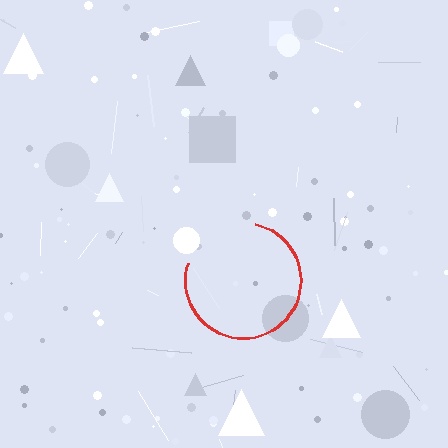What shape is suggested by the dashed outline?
The dashed outline suggests a circle.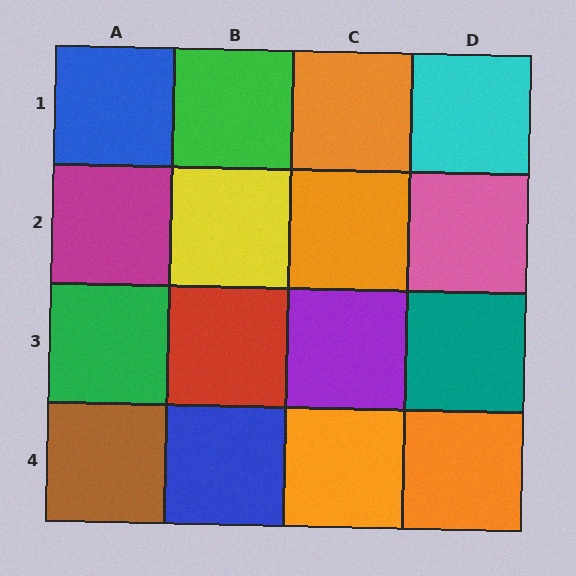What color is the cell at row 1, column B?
Green.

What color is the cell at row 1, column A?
Blue.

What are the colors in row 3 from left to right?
Green, red, purple, teal.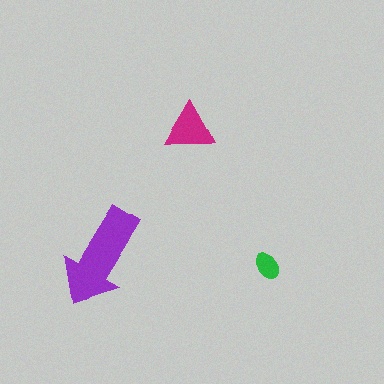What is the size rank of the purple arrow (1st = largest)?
1st.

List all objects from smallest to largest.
The green ellipse, the magenta triangle, the purple arrow.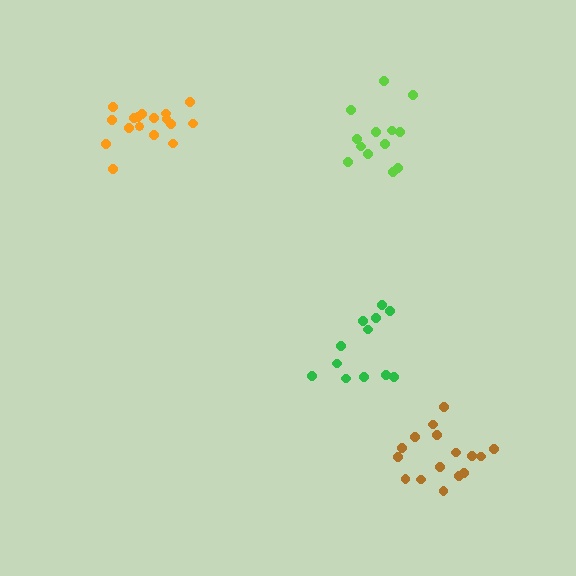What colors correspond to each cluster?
The clusters are colored: brown, green, lime, orange.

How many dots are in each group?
Group 1: 16 dots, Group 2: 12 dots, Group 3: 13 dots, Group 4: 17 dots (58 total).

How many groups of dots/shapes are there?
There are 4 groups.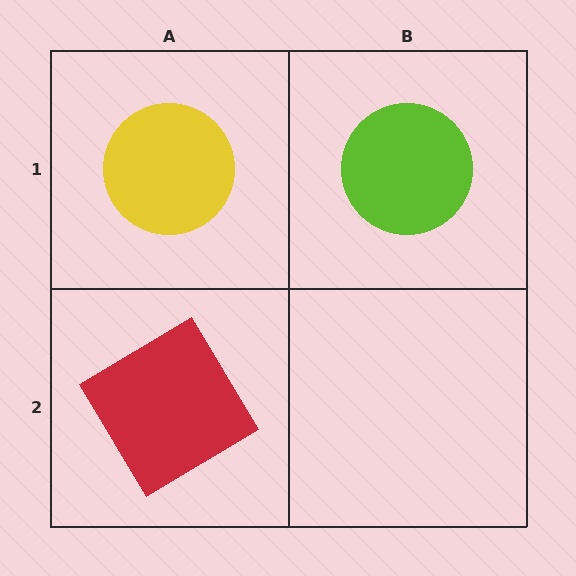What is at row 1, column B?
A lime circle.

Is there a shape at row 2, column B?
No, that cell is empty.